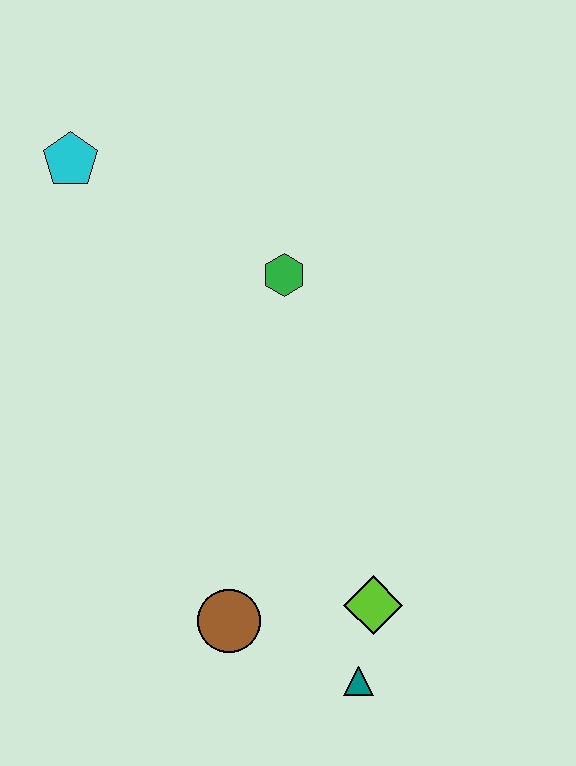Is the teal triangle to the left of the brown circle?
No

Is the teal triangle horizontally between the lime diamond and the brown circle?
Yes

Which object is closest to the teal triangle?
The lime diamond is closest to the teal triangle.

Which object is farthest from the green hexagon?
The teal triangle is farthest from the green hexagon.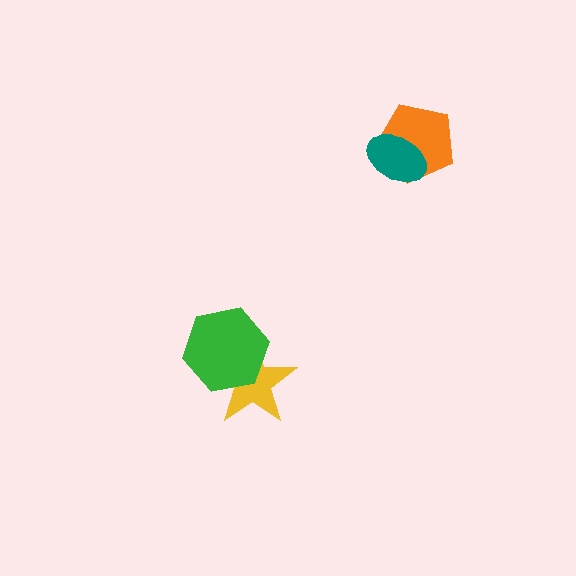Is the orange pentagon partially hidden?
Yes, it is partially covered by another shape.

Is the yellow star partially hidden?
Yes, it is partially covered by another shape.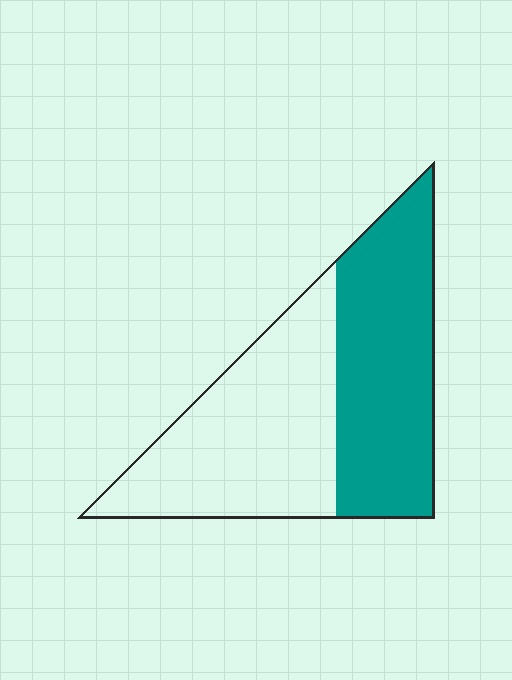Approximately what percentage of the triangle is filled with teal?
Approximately 50%.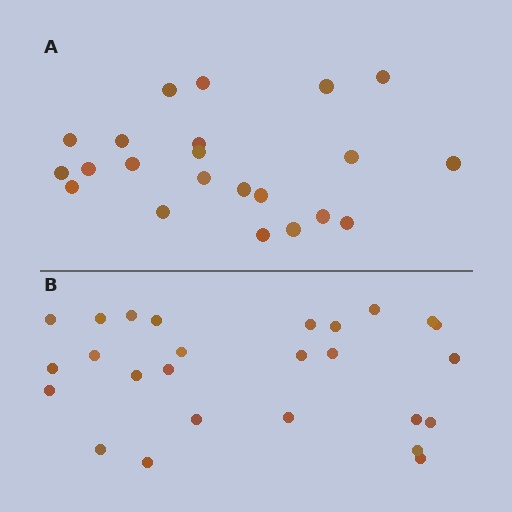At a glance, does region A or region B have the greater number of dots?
Region B (the bottom region) has more dots.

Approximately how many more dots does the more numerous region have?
Region B has about 4 more dots than region A.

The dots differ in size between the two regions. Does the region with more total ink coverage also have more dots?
No. Region A has more total ink coverage because its dots are larger, but region B actually contains more individual dots. Total area can be misleading — the number of items is what matters here.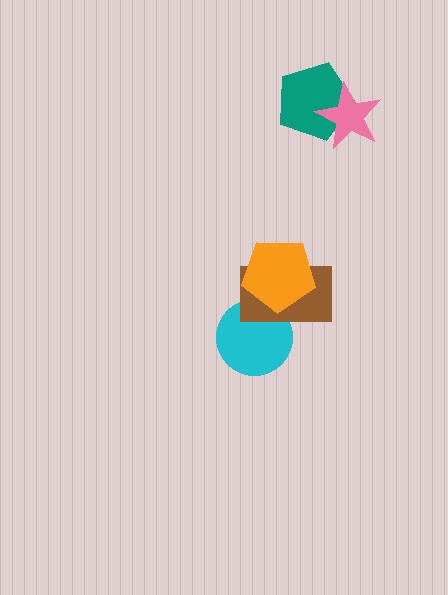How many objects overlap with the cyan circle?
2 objects overlap with the cyan circle.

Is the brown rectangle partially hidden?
Yes, it is partially covered by another shape.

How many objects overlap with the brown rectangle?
2 objects overlap with the brown rectangle.